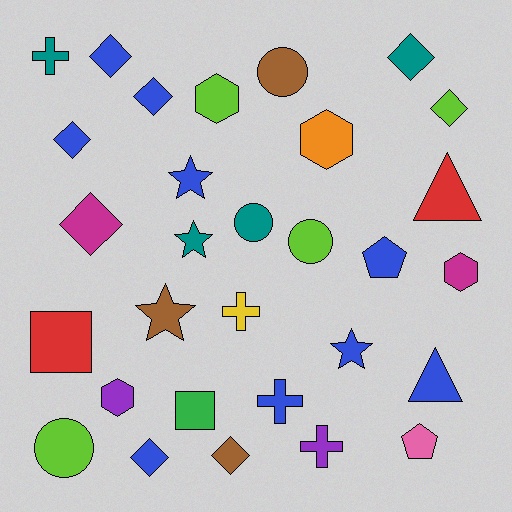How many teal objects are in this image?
There are 4 teal objects.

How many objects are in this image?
There are 30 objects.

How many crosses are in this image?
There are 4 crosses.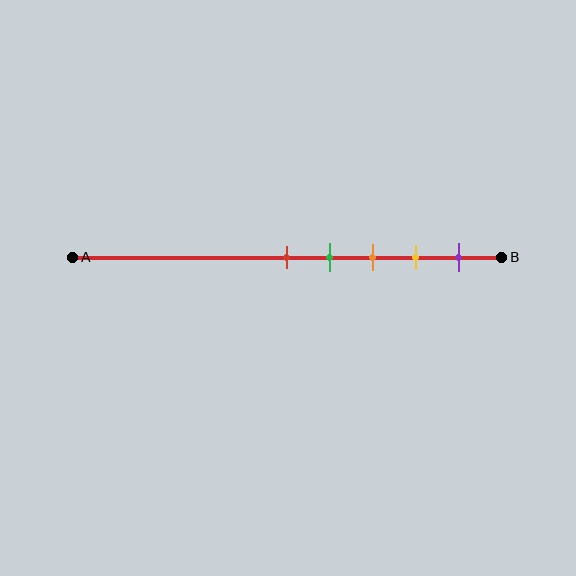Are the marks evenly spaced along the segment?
Yes, the marks are approximately evenly spaced.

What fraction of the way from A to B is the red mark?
The red mark is approximately 50% (0.5) of the way from A to B.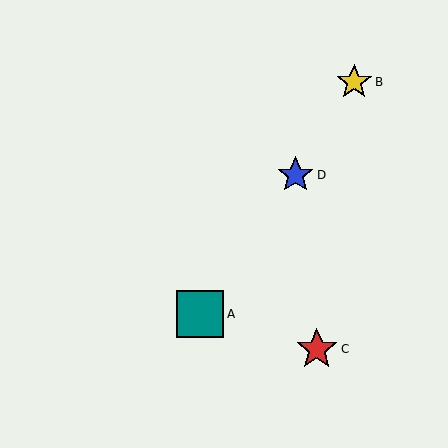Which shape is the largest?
The teal square (labeled A) is the largest.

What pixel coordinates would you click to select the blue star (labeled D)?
Click at (295, 175) to select the blue star D.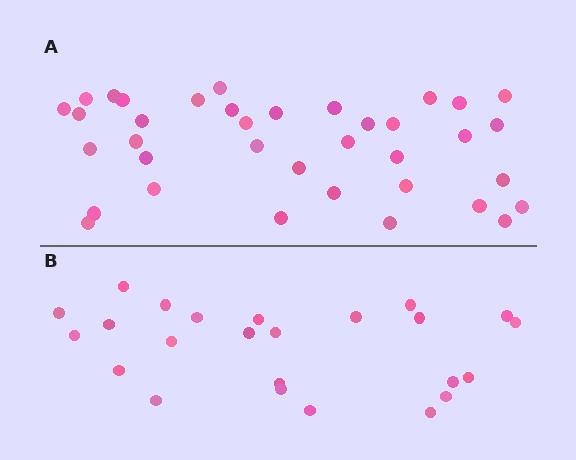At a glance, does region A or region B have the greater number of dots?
Region A (the top region) has more dots.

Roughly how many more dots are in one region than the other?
Region A has approximately 15 more dots than region B.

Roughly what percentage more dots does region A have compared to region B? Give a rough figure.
About 55% more.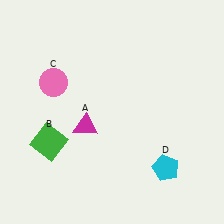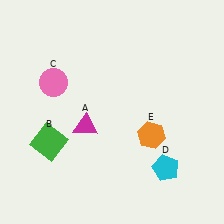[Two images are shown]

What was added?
An orange hexagon (E) was added in Image 2.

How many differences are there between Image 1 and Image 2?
There is 1 difference between the two images.